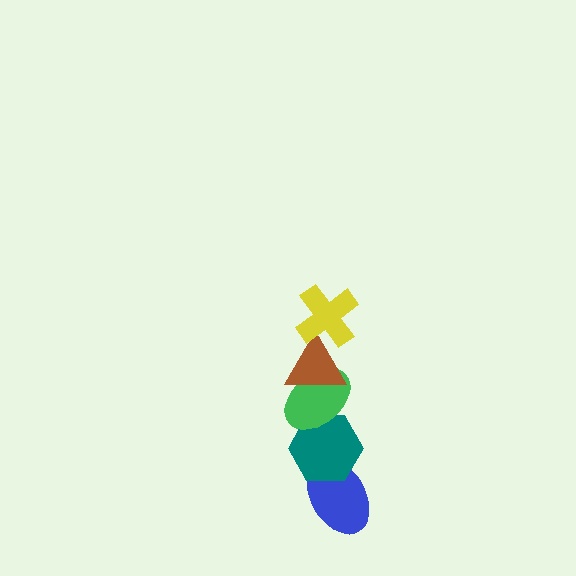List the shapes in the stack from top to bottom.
From top to bottom: the yellow cross, the brown triangle, the green ellipse, the teal hexagon, the blue ellipse.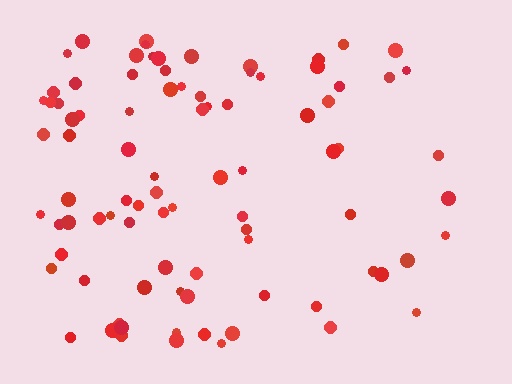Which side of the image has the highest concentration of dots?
The left.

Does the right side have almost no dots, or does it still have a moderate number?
Still a moderate number, just noticeably fewer than the left.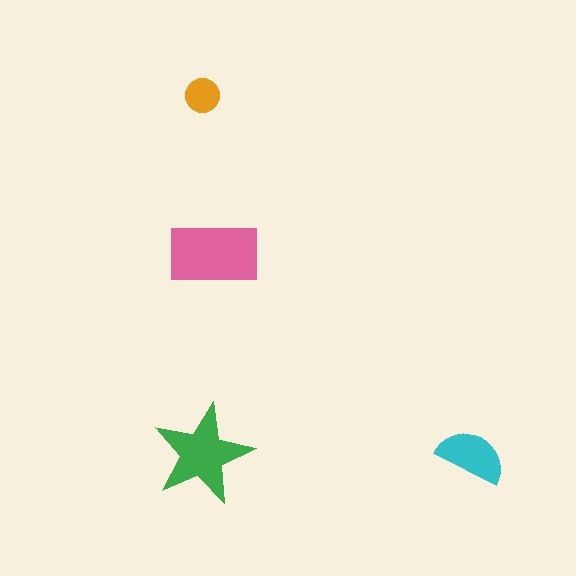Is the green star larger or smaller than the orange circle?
Larger.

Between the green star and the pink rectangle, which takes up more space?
The pink rectangle.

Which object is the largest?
The pink rectangle.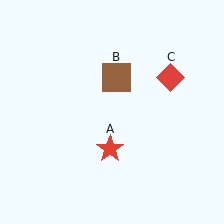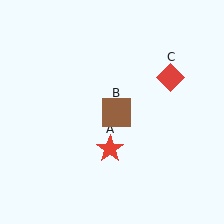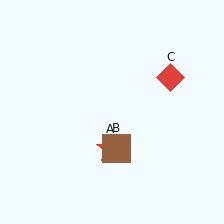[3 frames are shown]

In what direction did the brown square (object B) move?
The brown square (object B) moved down.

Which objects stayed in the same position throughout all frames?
Red star (object A) and red diamond (object C) remained stationary.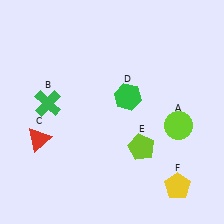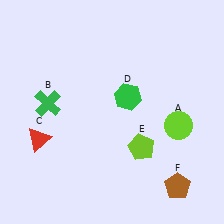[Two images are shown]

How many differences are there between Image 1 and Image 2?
There is 1 difference between the two images.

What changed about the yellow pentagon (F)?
In Image 1, F is yellow. In Image 2, it changed to brown.